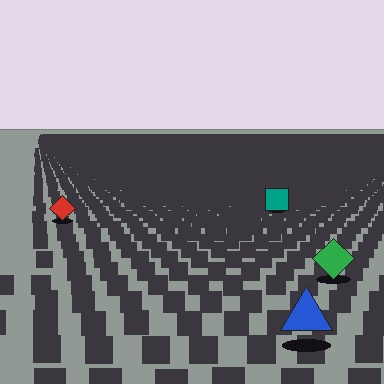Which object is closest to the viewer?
The blue triangle is closest. The texture marks near it are larger and more spread out.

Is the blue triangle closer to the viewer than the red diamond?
Yes. The blue triangle is closer — you can tell from the texture gradient: the ground texture is coarser near it.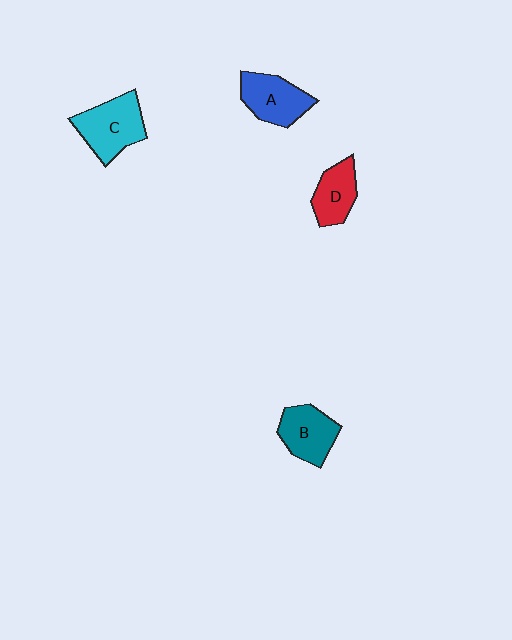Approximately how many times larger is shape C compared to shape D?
Approximately 1.5 times.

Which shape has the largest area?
Shape C (cyan).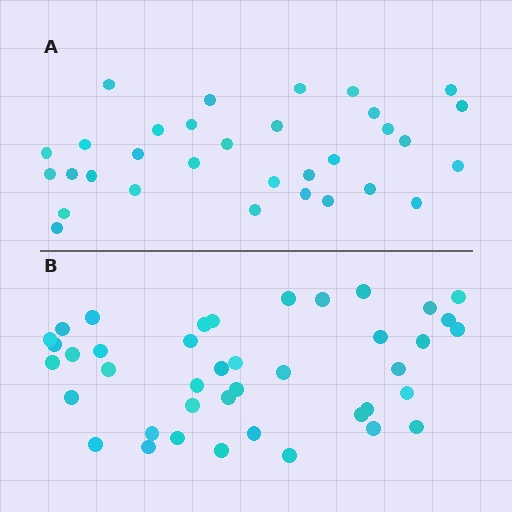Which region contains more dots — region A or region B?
Region B (the bottom region) has more dots.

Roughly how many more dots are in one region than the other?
Region B has roughly 8 or so more dots than region A.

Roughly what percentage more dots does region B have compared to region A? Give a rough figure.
About 30% more.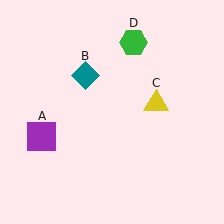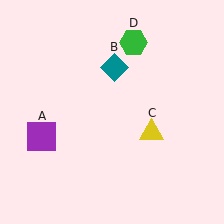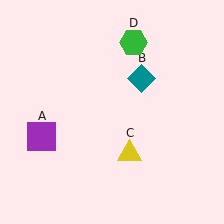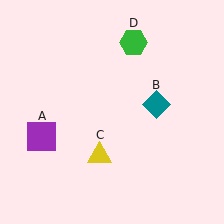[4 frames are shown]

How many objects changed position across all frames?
2 objects changed position: teal diamond (object B), yellow triangle (object C).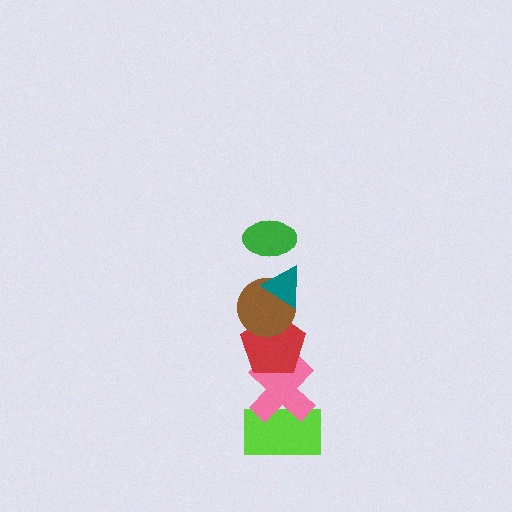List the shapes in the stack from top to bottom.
From top to bottom: the green ellipse, the teal triangle, the brown circle, the red pentagon, the pink cross, the lime rectangle.